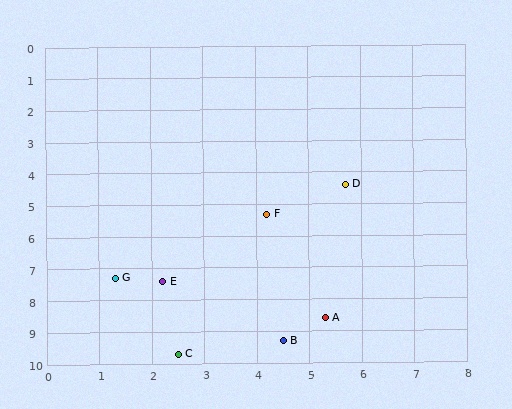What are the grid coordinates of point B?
Point B is at approximately (4.5, 9.3).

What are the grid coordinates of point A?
Point A is at approximately (5.3, 8.6).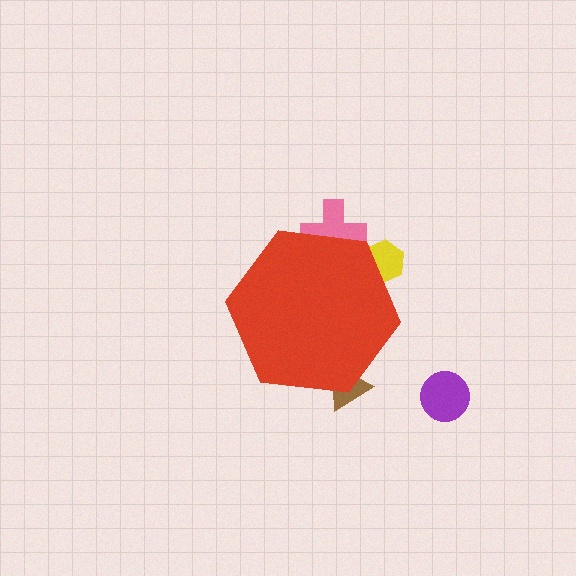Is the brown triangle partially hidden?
Yes, the brown triangle is partially hidden behind the red hexagon.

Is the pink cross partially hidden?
Yes, the pink cross is partially hidden behind the red hexagon.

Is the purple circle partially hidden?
No, the purple circle is fully visible.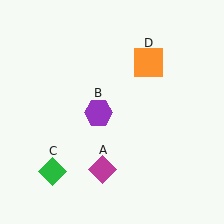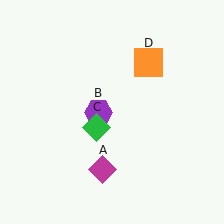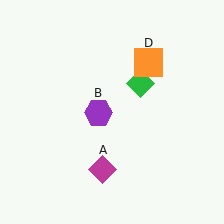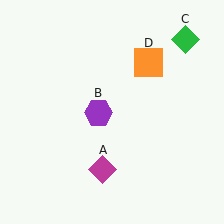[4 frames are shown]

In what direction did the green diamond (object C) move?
The green diamond (object C) moved up and to the right.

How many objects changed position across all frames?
1 object changed position: green diamond (object C).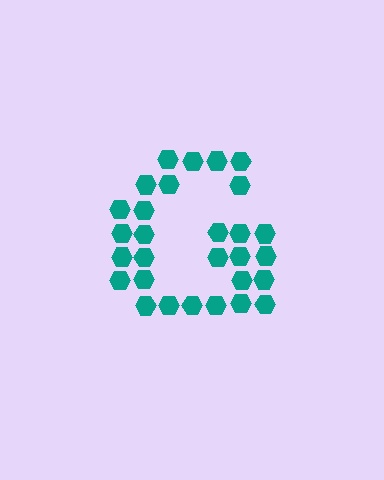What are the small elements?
The small elements are hexagons.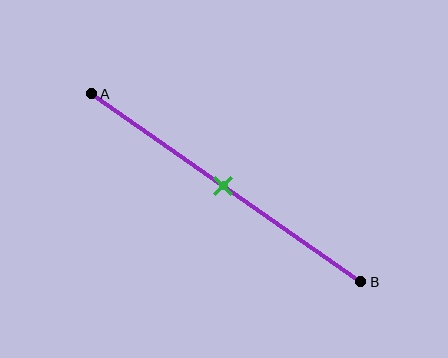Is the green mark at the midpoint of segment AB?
Yes, the mark is approximately at the midpoint.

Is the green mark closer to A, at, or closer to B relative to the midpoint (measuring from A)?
The green mark is approximately at the midpoint of segment AB.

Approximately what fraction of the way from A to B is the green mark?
The green mark is approximately 50% of the way from A to B.